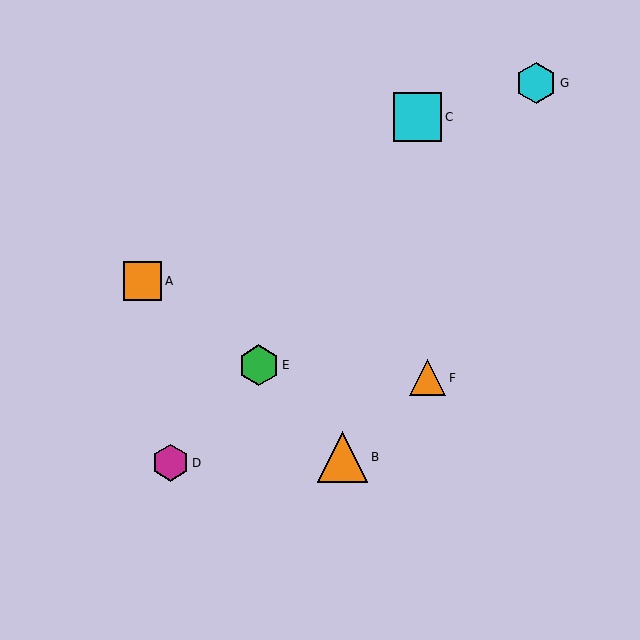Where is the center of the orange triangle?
The center of the orange triangle is at (343, 457).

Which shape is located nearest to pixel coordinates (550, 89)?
The cyan hexagon (labeled G) at (536, 83) is nearest to that location.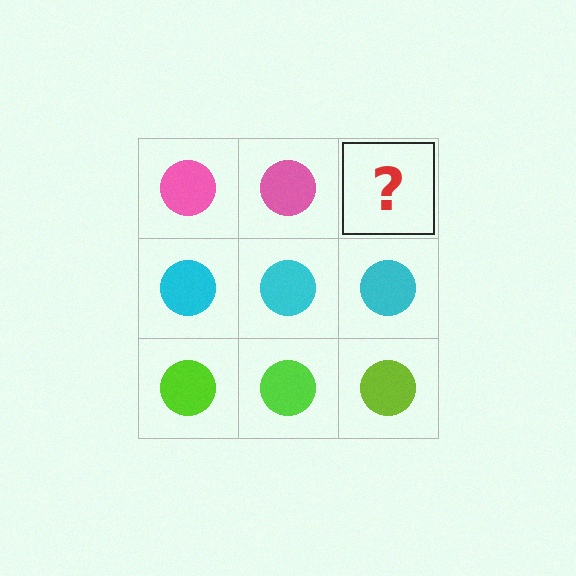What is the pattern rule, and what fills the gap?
The rule is that each row has a consistent color. The gap should be filled with a pink circle.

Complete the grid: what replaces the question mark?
The question mark should be replaced with a pink circle.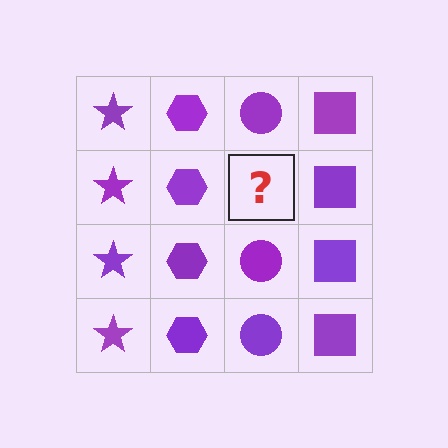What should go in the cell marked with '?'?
The missing cell should contain a purple circle.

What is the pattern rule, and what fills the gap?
The rule is that each column has a consistent shape. The gap should be filled with a purple circle.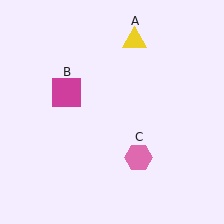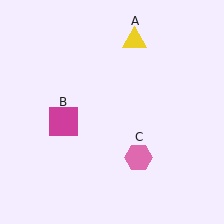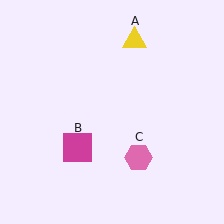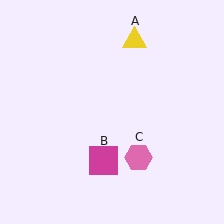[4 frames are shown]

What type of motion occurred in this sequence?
The magenta square (object B) rotated counterclockwise around the center of the scene.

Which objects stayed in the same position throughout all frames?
Yellow triangle (object A) and pink hexagon (object C) remained stationary.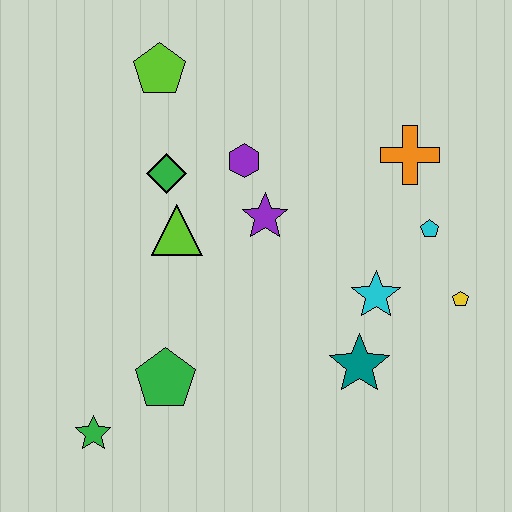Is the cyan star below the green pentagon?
No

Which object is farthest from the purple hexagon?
The green star is farthest from the purple hexagon.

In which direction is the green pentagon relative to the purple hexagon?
The green pentagon is below the purple hexagon.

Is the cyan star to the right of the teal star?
Yes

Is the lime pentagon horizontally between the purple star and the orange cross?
No